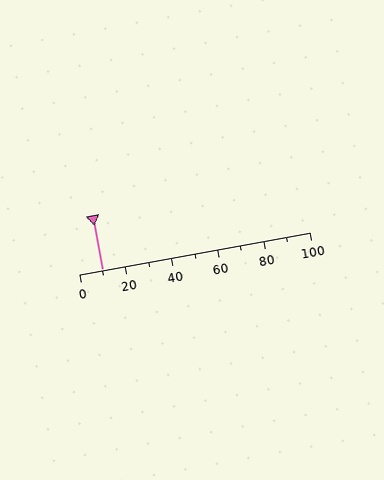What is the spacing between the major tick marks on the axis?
The major ticks are spaced 20 apart.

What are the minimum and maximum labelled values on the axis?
The axis runs from 0 to 100.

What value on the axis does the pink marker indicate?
The marker indicates approximately 10.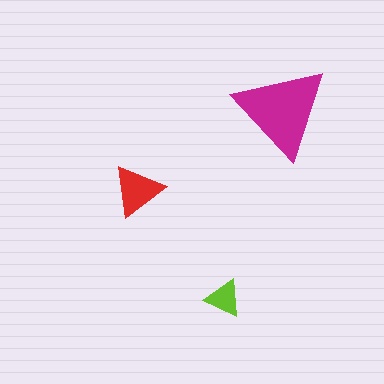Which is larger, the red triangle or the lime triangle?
The red one.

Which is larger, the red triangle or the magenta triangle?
The magenta one.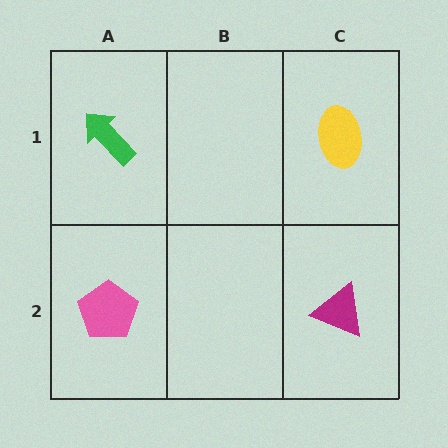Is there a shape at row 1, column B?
No, that cell is empty.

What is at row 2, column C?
A magenta triangle.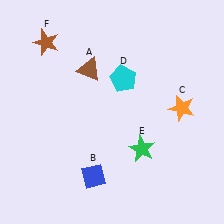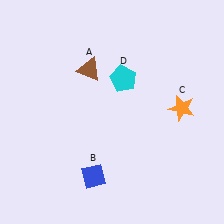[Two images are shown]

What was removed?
The brown star (F), the green star (E) were removed in Image 2.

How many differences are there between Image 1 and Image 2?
There are 2 differences between the two images.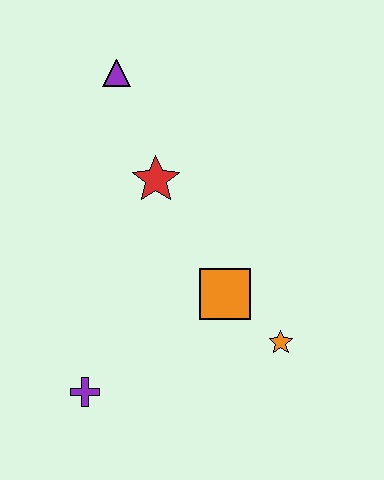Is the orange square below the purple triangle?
Yes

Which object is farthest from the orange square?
The purple triangle is farthest from the orange square.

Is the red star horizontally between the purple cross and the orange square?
Yes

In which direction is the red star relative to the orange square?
The red star is above the orange square.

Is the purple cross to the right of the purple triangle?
No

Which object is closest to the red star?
The purple triangle is closest to the red star.